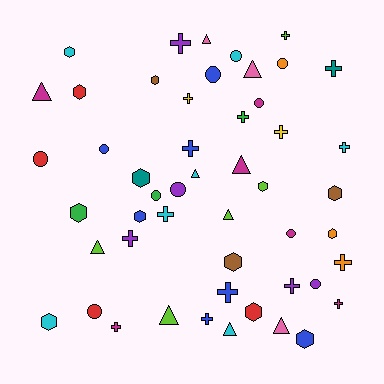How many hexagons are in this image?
There are 13 hexagons.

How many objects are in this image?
There are 50 objects.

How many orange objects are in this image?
There are 3 orange objects.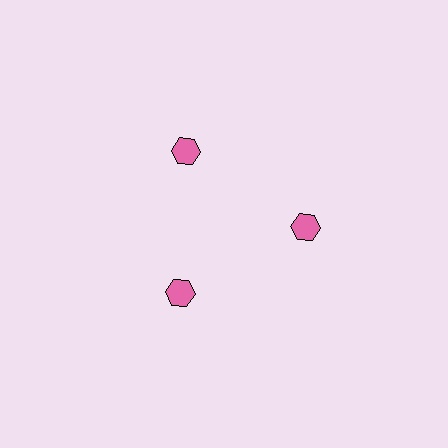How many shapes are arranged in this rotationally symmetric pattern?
There are 3 shapes, arranged in 3 groups of 1.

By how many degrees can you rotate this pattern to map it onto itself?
The pattern maps onto itself every 120 degrees of rotation.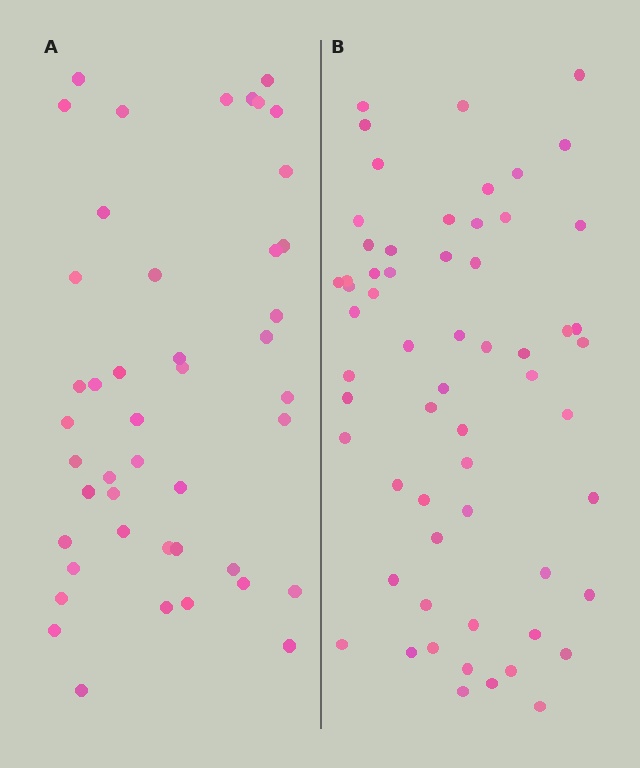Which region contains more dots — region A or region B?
Region B (the right region) has more dots.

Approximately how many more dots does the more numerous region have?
Region B has approximately 15 more dots than region A.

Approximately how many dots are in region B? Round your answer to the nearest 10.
About 60 dots.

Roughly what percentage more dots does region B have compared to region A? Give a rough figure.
About 35% more.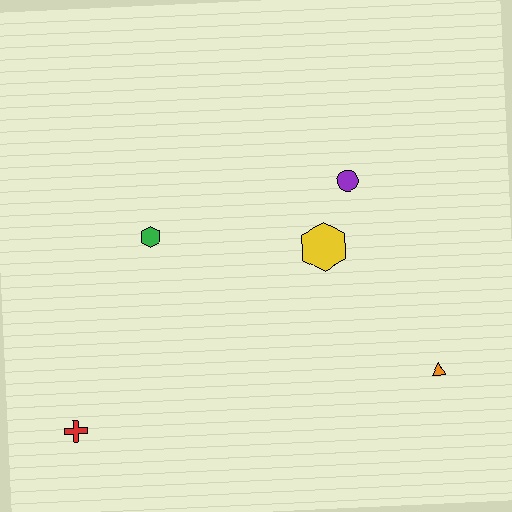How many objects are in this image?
There are 5 objects.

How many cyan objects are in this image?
There are no cyan objects.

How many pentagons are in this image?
There are no pentagons.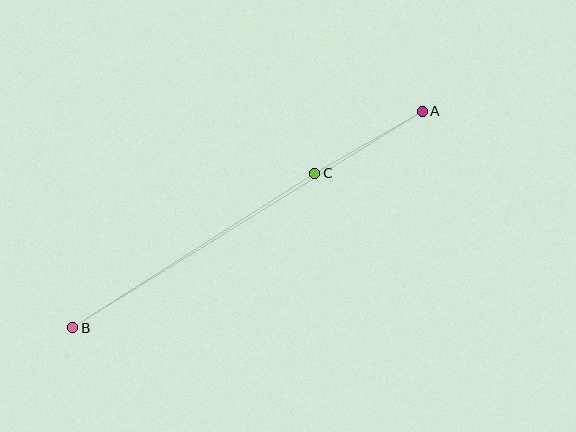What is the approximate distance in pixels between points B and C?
The distance between B and C is approximately 287 pixels.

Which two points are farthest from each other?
Points A and B are farthest from each other.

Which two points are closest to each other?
Points A and C are closest to each other.